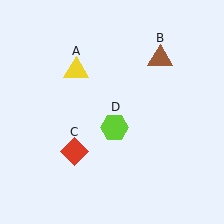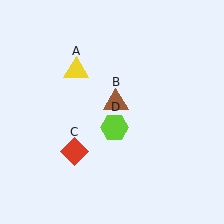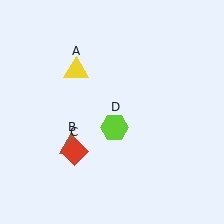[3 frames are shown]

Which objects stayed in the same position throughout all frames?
Yellow triangle (object A) and red diamond (object C) and lime hexagon (object D) remained stationary.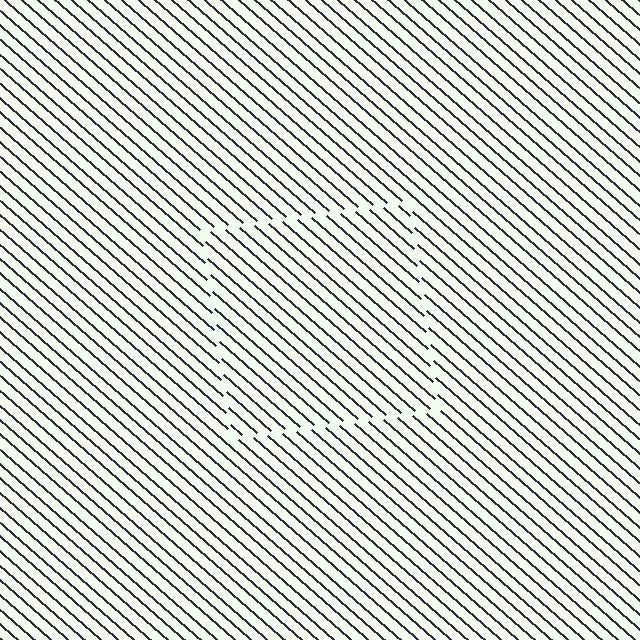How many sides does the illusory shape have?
4 sides — the line-ends trace a square.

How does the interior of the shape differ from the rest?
The interior of the shape contains the same grating, shifted by half a period — the contour is defined by the phase discontinuity where line-ends from the inner and outer gratings abut.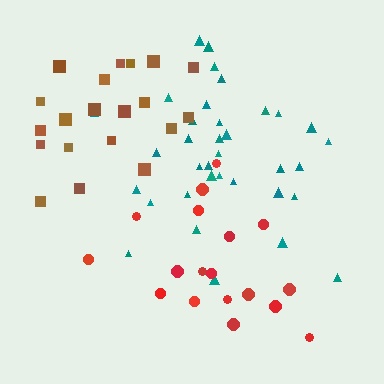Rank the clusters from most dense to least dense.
brown, teal, red.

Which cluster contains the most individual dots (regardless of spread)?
Teal (35).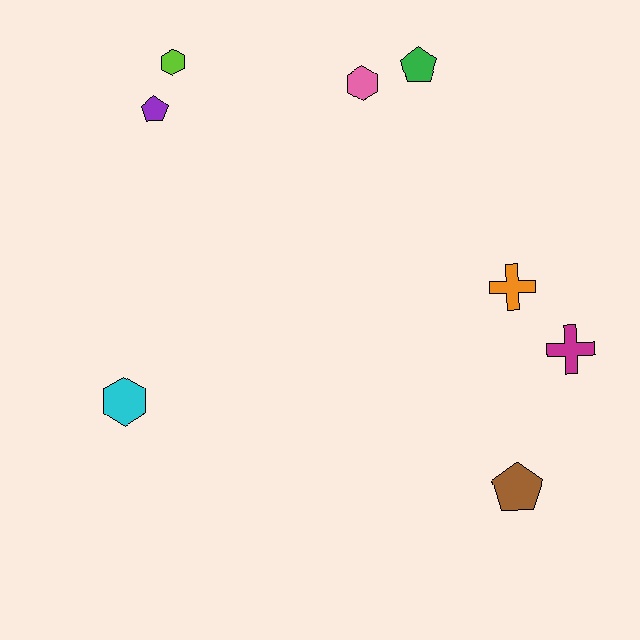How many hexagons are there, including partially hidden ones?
There are 3 hexagons.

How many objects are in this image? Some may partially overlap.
There are 8 objects.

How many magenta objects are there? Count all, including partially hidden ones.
There is 1 magenta object.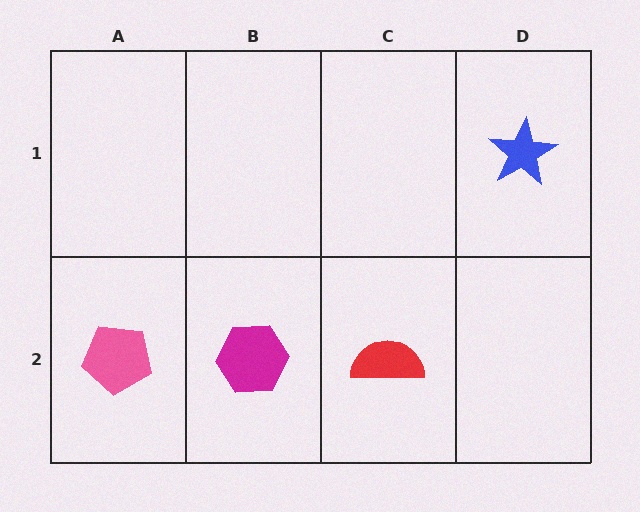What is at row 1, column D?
A blue star.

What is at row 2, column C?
A red semicircle.